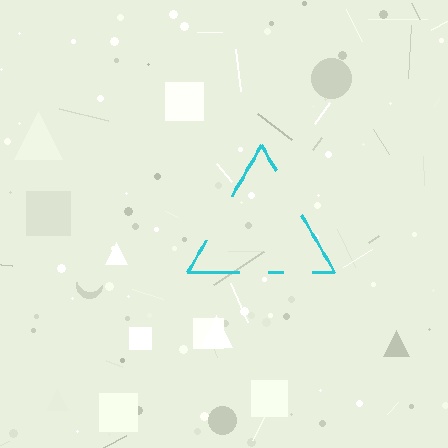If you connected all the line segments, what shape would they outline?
They would outline a triangle.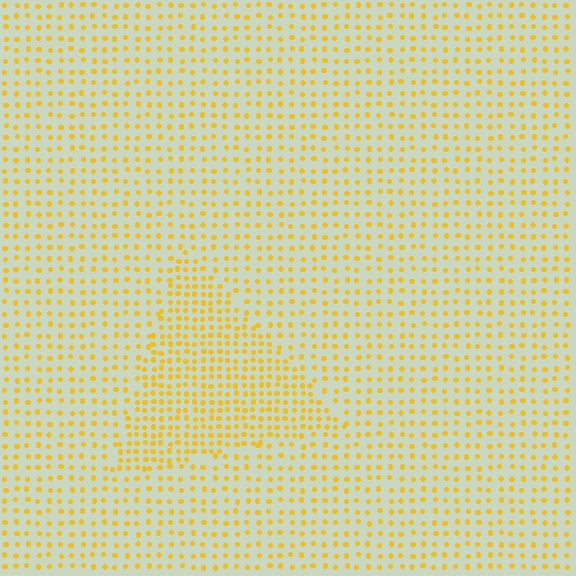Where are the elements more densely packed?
The elements are more densely packed inside the triangle boundary.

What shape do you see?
I see a triangle.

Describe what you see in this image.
The image contains small yellow elements arranged at two different densities. A triangle-shaped region is visible where the elements are more densely packed than the surrounding area.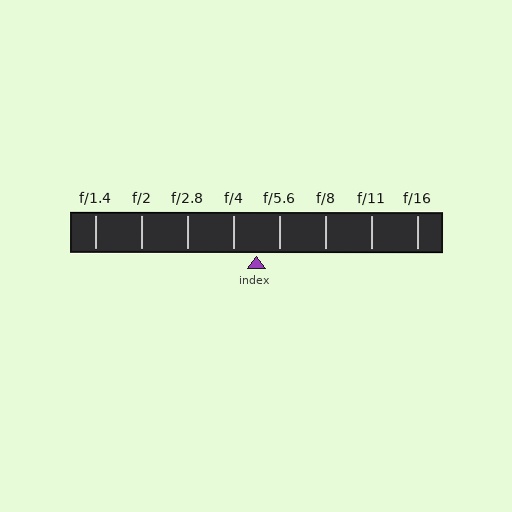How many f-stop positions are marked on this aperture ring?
There are 8 f-stop positions marked.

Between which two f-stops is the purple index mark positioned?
The index mark is between f/4 and f/5.6.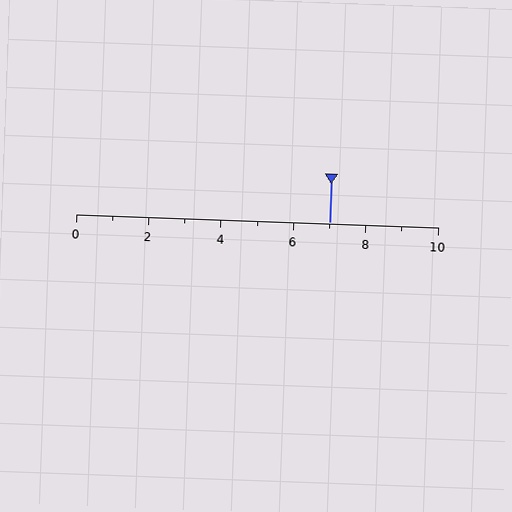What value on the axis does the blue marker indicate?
The marker indicates approximately 7.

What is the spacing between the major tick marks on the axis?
The major ticks are spaced 2 apart.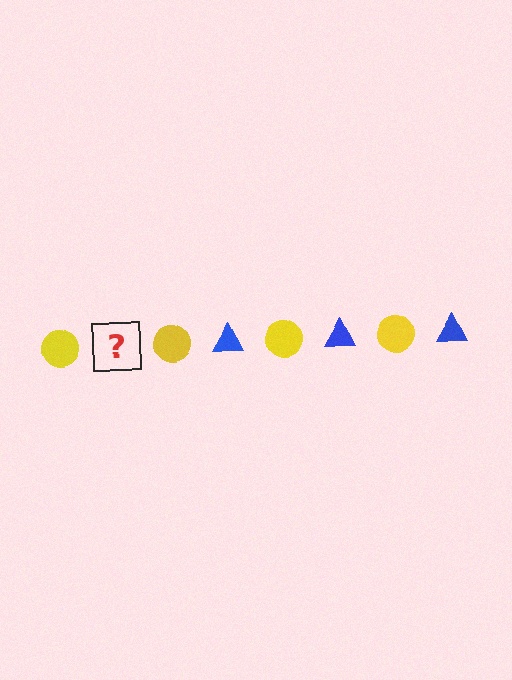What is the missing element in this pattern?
The missing element is a blue triangle.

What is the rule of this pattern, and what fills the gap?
The rule is that the pattern alternates between yellow circle and blue triangle. The gap should be filled with a blue triangle.